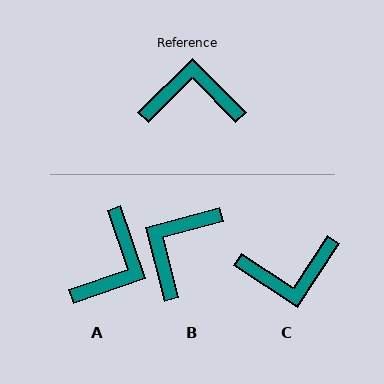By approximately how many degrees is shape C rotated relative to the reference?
Approximately 168 degrees clockwise.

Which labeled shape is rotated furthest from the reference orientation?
C, about 168 degrees away.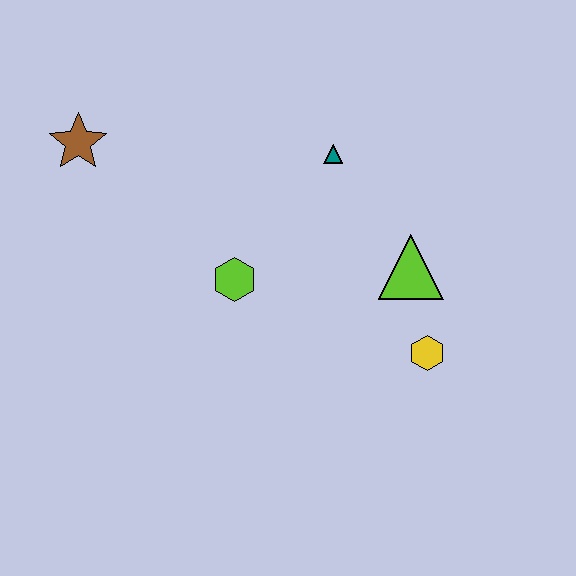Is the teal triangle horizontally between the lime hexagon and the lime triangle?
Yes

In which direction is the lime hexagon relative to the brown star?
The lime hexagon is to the right of the brown star.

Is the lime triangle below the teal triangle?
Yes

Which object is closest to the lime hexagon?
The teal triangle is closest to the lime hexagon.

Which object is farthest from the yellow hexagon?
The brown star is farthest from the yellow hexagon.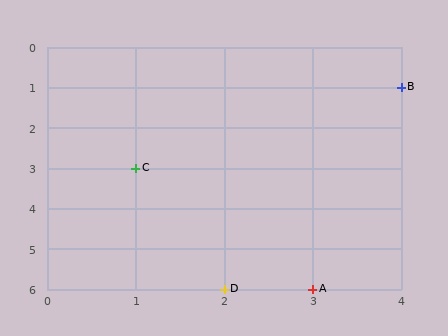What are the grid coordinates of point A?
Point A is at grid coordinates (3, 6).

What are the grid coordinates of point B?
Point B is at grid coordinates (4, 1).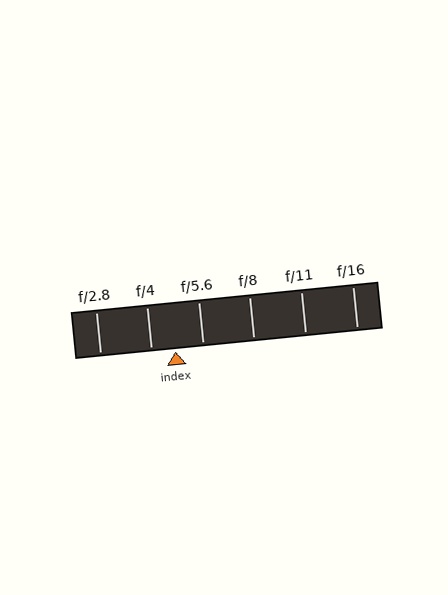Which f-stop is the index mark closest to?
The index mark is closest to f/4.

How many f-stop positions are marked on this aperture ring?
There are 6 f-stop positions marked.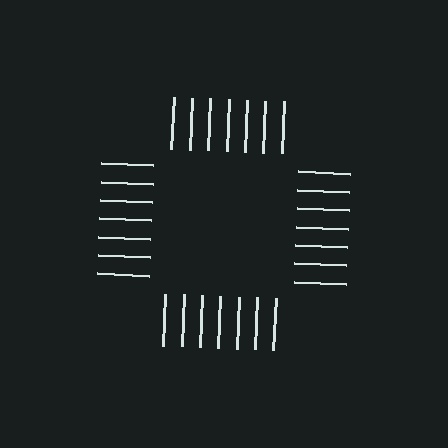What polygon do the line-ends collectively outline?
An illusory square — the line segments terminate on its edges but no continuous stroke is drawn.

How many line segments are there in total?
28 — 7 along each of the 4 edges.